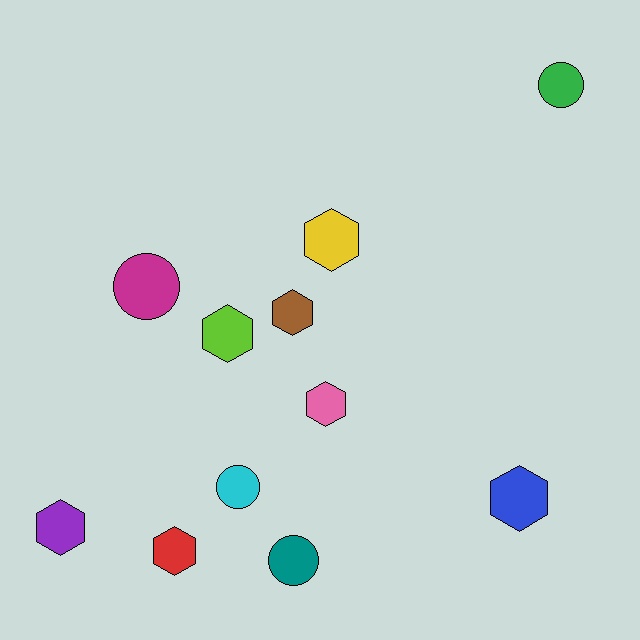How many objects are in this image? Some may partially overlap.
There are 11 objects.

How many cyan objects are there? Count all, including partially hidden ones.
There is 1 cyan object.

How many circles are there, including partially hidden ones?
There are 4 circles.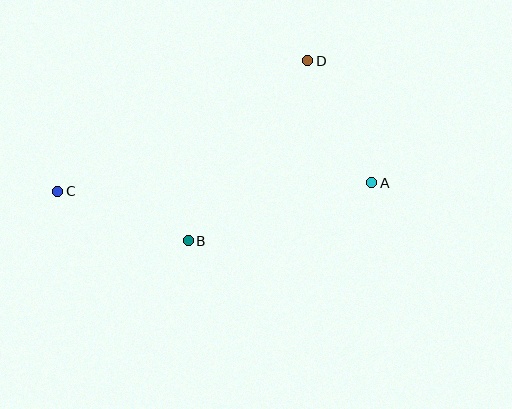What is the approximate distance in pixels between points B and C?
The distance between B and C is approximately 140 pixels.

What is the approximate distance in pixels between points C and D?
The distance between C and D is approximately 282 pixels.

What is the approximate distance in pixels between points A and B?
The distance between A and B is approximately 192 pixels.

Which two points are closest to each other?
Points A and D are closest to each other.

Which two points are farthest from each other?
Points A and C are farthest from each other.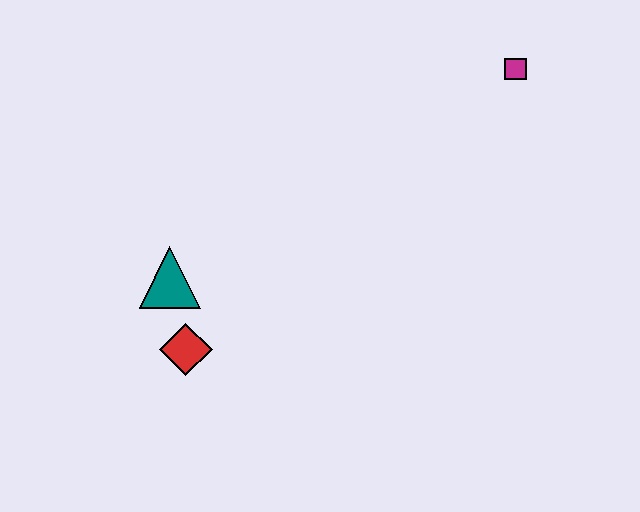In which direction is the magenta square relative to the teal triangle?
The magenta square is to the right of the teal triangle.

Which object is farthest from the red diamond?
The magenta square is farthest from the red diamond.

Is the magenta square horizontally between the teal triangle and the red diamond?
No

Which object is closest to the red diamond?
The teal triangle is closest to the red diamond.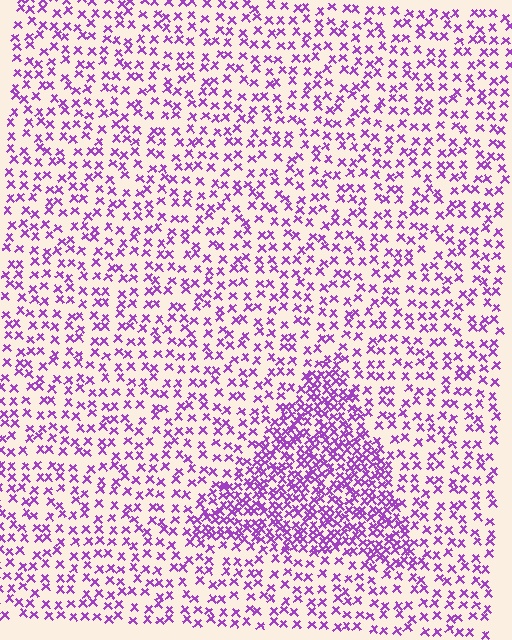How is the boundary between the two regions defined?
The boundary is defined by a change in element density (approximately 2.3x ratio). All elements are the same color, size, and shape.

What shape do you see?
I see a triangle.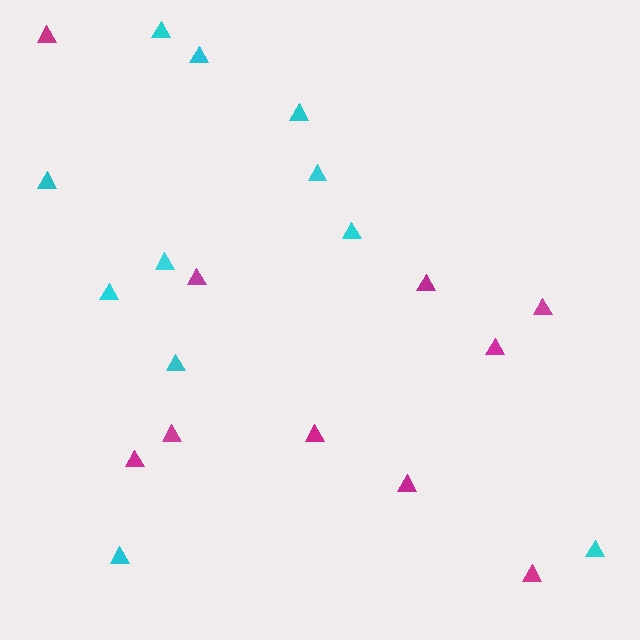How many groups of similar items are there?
There are 2 groups: one group of magenta triangles (10) and one group of cyan triangles (11).